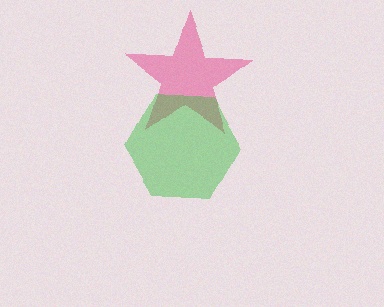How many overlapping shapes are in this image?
There are 2 overlapping shapes in the image.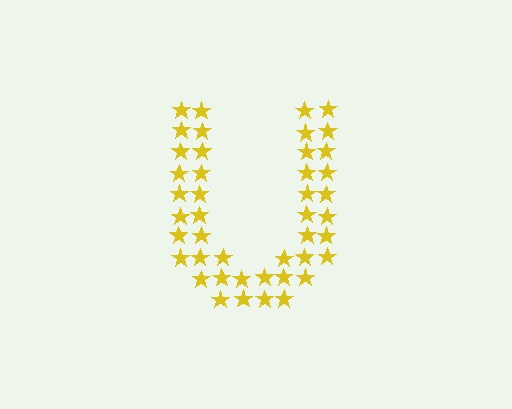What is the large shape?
The large shape is the letter U.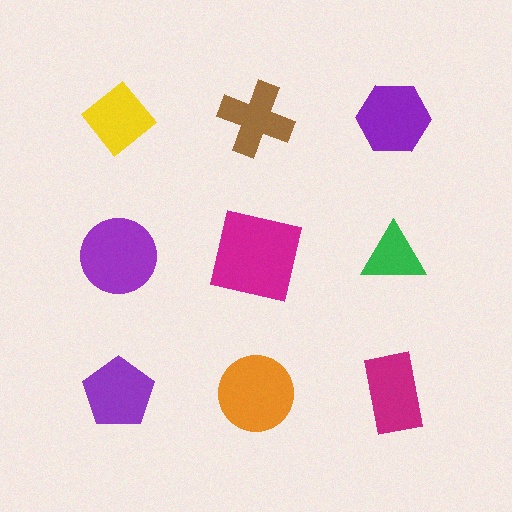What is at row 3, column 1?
A purple pentagon.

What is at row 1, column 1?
A yellow diamond.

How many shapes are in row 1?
3 shapes.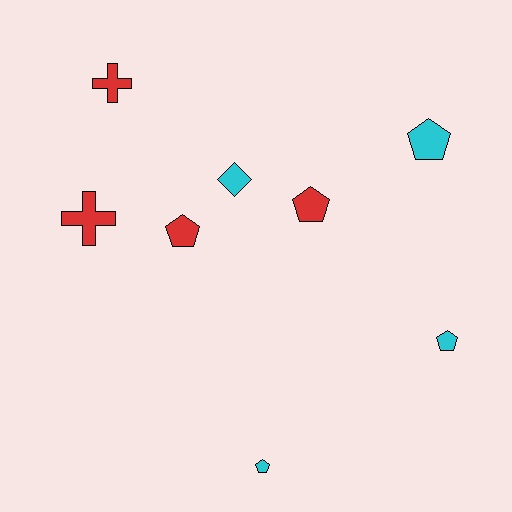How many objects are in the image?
There are 8 objects.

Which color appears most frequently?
Cyan, with 4 objects.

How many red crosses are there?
There are 2 red crosses.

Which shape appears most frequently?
Pentagon, with 5 objects.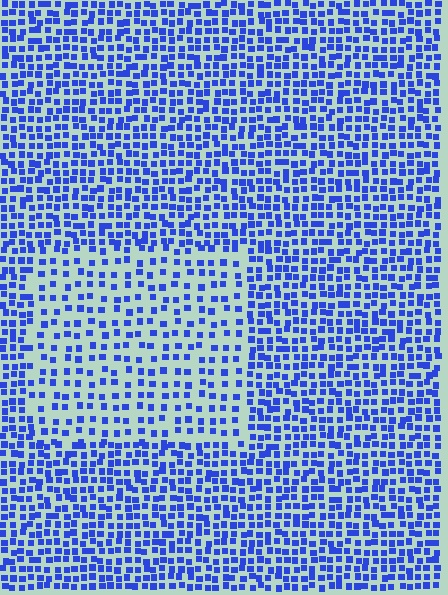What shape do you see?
I see a rectangle.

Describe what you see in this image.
The image contains small blue elements arranged at two different densities. A rectangle-shaped region is visible where the elements are less densely packed than the surrounding area.